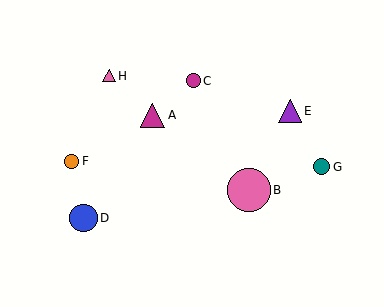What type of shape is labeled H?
Shape H is a pink triangle.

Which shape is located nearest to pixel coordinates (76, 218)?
The blue circle (labeled D) at (84, 218) is nearest to that location.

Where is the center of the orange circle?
The center of the orange circle is at (72, 161).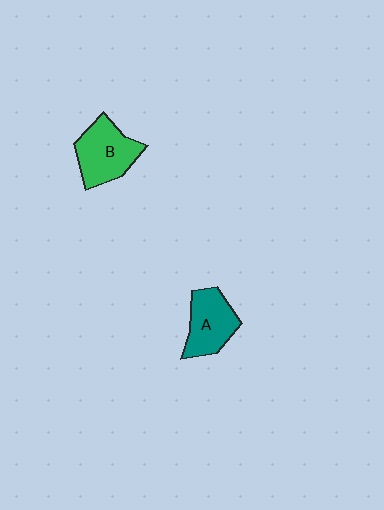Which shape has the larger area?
Shape B (green).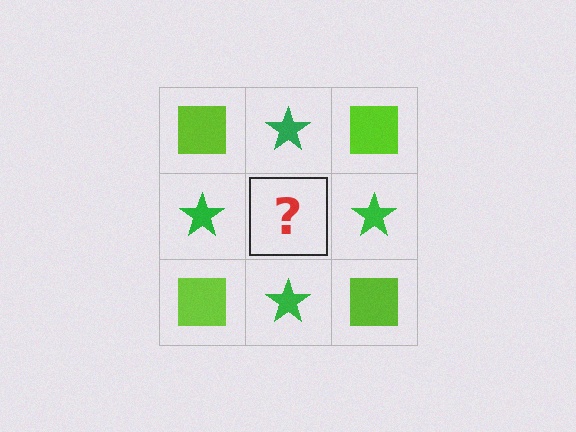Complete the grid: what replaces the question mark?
The question mark should be replaced with a lime square.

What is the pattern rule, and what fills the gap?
The rule is that it alternates lime square and green star in a checkerboard pattern. The gap should be filled with a lime square.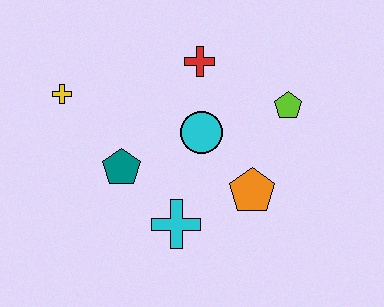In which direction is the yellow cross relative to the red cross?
The yellow cross is to the left of the red cross.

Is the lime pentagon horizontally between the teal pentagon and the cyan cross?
No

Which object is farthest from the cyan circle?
The yellow cross is farthest from the cyan circle.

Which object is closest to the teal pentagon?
The cyan cross is closest to the teal pentagon.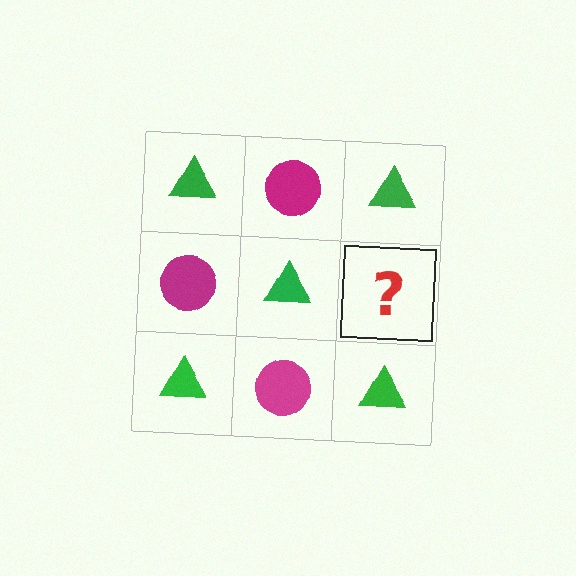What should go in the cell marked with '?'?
The missing cell should contain a magenta circle.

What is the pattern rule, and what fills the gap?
The rule is that it alternates green triangle and magenta circle in a checkerboard pattern. The gap should be filled with a magenta circle.